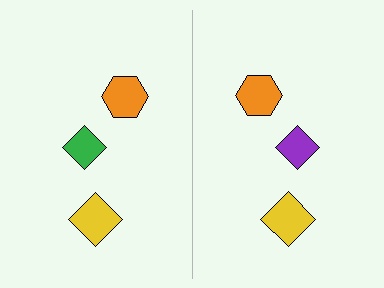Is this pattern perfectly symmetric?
No, the pattern is not perfectly symmetric. The purple diamond on the right side breaks the symmetry — its mirror counterpart is green.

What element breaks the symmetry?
The purple diamond on the right side breaks the symmetry — its mirror counterpart is green.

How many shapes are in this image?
There are 6 shapes in this image.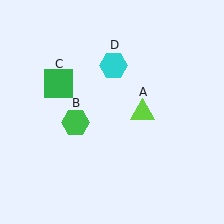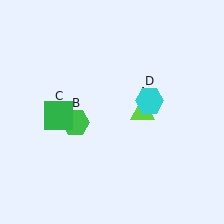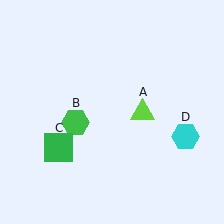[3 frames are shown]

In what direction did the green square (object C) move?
The green square (object C) moved down.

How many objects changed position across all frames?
2 objects changed position: green square (object C), cyan hexagon (object D).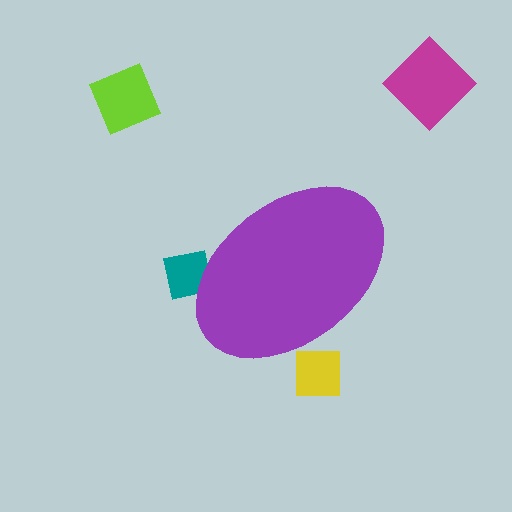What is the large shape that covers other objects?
A purple ellipse.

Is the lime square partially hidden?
No, the lime square is fully visible.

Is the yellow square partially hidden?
Yes, the yellow square is partially hidden behind the purple ellipse.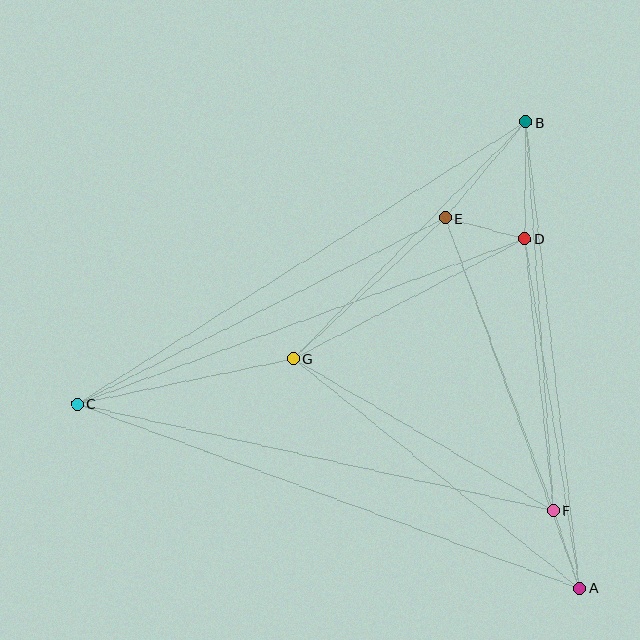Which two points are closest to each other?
Points A and F are closest to each other.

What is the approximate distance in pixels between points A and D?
The distance between A and D is approximately 354 pixels.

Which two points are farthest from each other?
Points A and C are farthest from each other.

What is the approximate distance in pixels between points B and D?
The distance between B and D is approximately 116 pixels.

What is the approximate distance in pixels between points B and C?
The distance between B and C is approximately 530 pixels.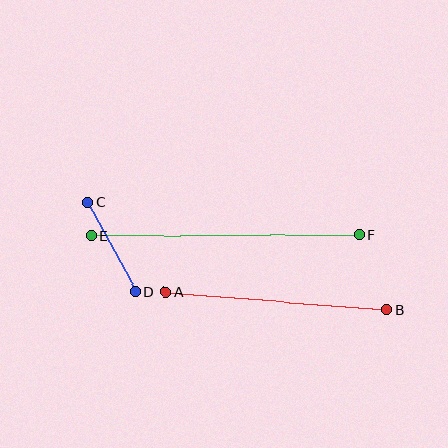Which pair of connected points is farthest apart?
Points E and F are farthest apart.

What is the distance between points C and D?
The distance is approximately 102 pixels.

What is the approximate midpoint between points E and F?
The midpoint is at approximately (225, 235) pixels.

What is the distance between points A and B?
The distance is approximately 221 pixels.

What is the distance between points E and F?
The distance is approximately 268 pixels.